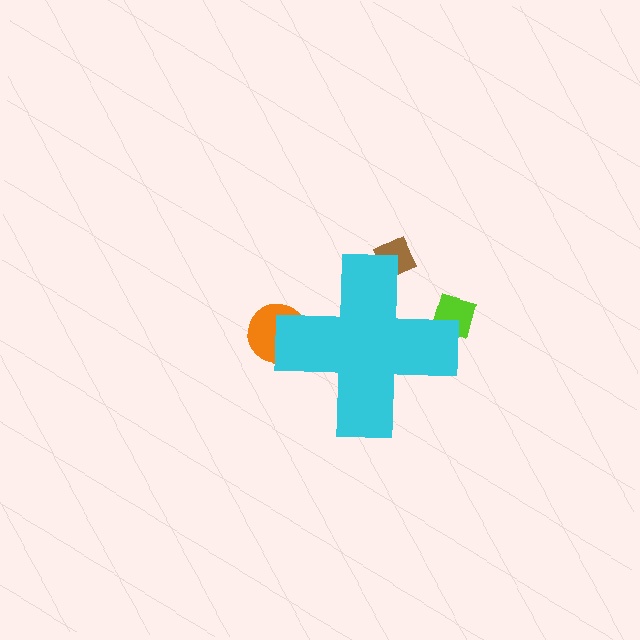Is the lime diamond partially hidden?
Yes, the lime diamond is partially hidden behind the cyan cross.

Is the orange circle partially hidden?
Yes, the orange circle is partially hidden behind the cyan cross.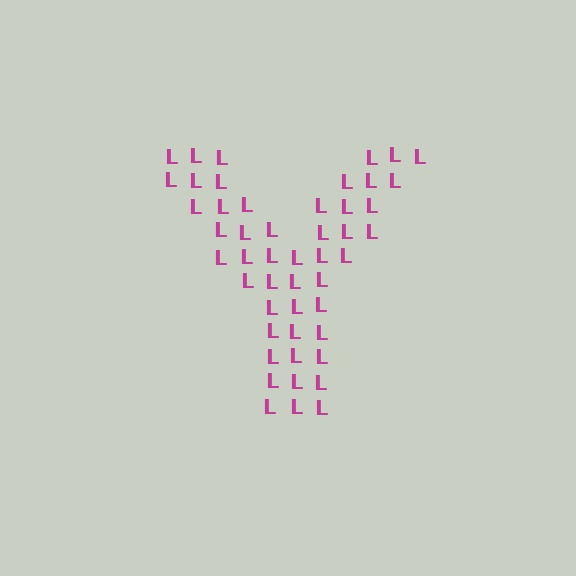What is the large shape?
The large shape is the letter Y.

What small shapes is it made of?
It is made of small letter L's.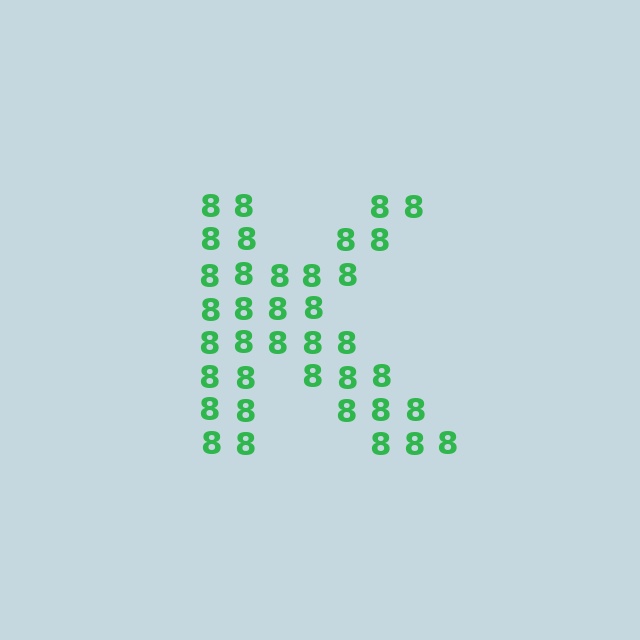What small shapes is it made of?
It is made of small digit 8's.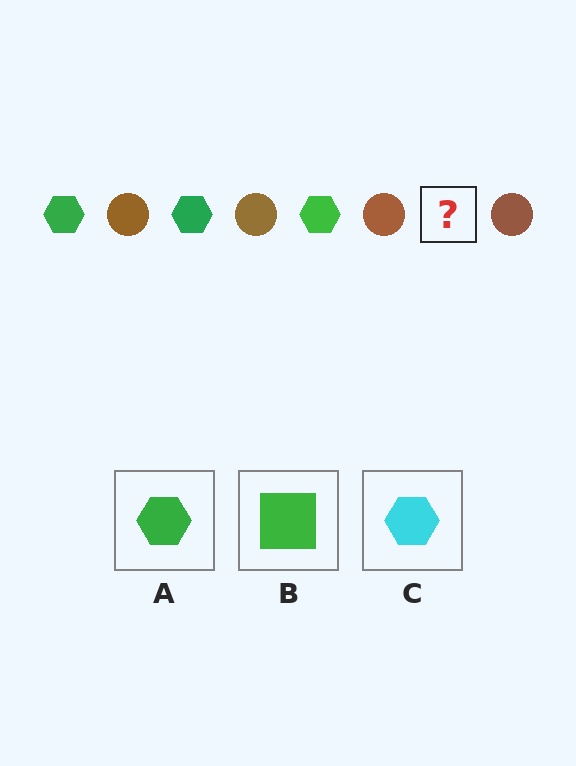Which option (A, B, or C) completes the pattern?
A.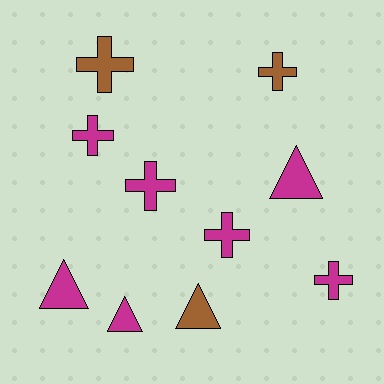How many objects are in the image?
There are 10 objects.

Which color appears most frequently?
Magenta, with 7 objects.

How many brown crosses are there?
There are 2 brown crosses.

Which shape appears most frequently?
Cross, with 6 objects.